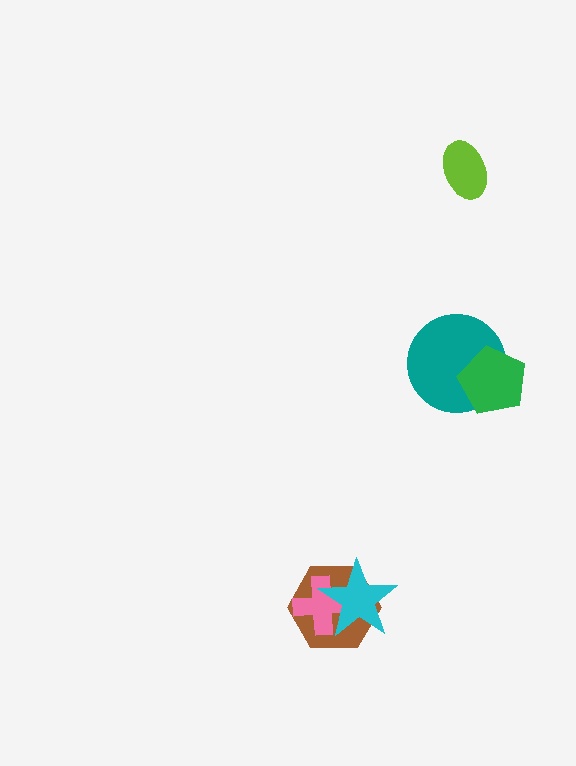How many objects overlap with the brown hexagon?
2 objects overlap with the brown hexagon.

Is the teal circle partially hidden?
Yes, it is partially covered by another shape.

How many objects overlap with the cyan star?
2 objects overlap with the cyan star.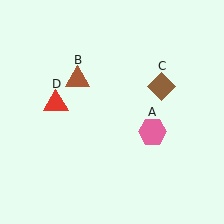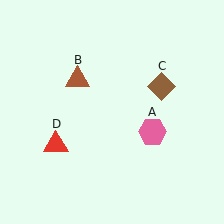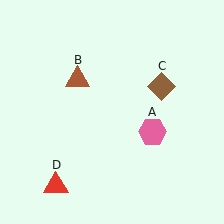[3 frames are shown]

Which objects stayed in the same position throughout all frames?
Pink hexagon (object A) and brown triangle (object B) and brown diamond (object C) remained stationary.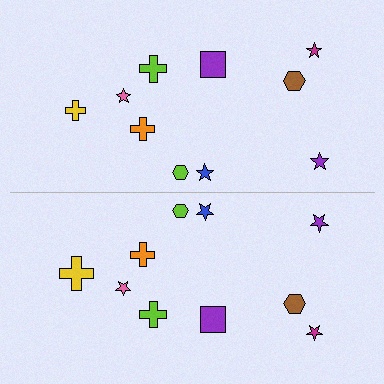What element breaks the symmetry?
The yellow cross on the bottom side has a different size than its mirror counterpart.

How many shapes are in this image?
There are 20 shapes in this image.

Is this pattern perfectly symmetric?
No, the pattern is not perfectly symmetric. The yellow cross on the bottom side has a different size than its mirror counterpart.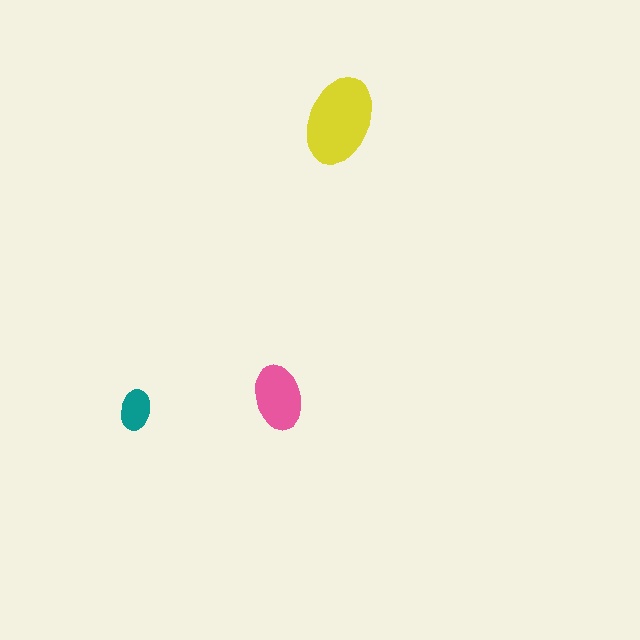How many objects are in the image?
There are 3 objects in the image.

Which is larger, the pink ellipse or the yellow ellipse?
The yellow one.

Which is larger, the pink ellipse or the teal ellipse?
The pink one.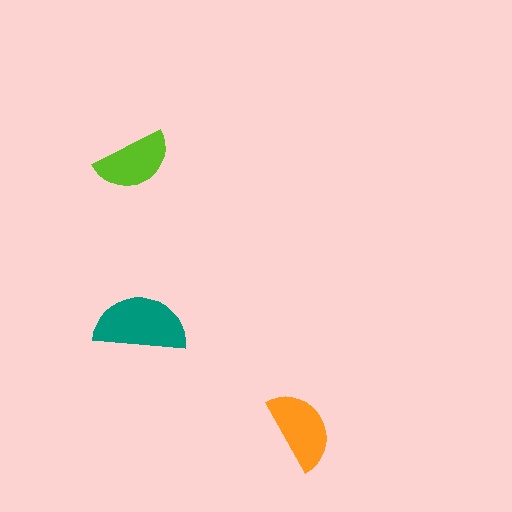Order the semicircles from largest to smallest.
the teal one, the orange one, the lime one.